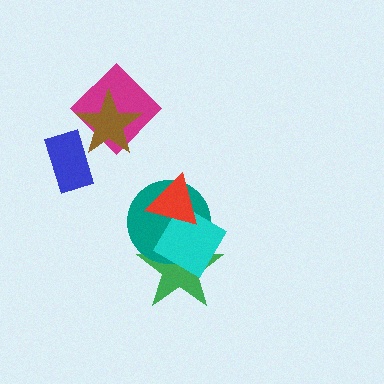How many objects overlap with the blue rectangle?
1 object overlaps with the blue rectangle.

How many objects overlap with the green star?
3 objects overlap with the green star.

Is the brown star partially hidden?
No, no other shape covers it.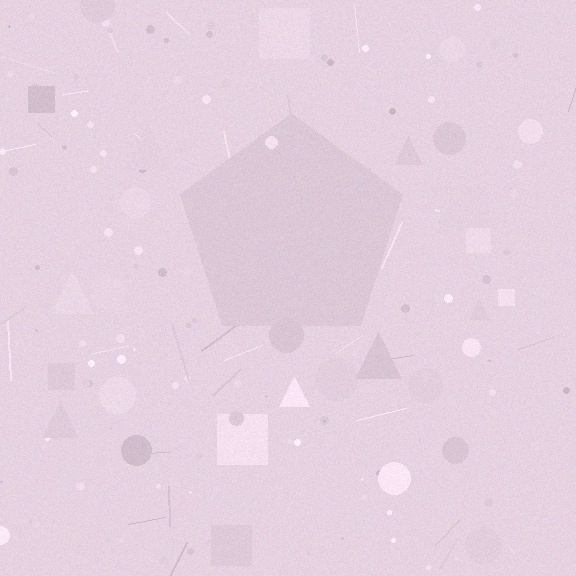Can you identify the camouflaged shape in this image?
The camouflaged shape is a pentagon.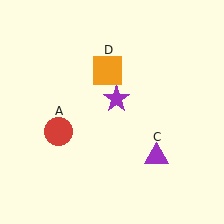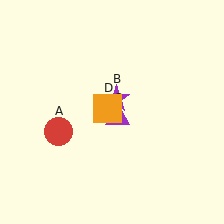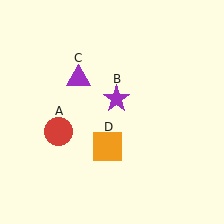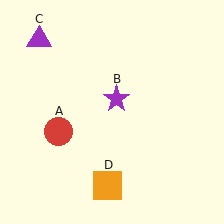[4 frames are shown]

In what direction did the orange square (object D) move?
The orange square (object D) moved down.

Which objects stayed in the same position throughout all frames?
Red circle (object A) and purple star (object B) remained stationary.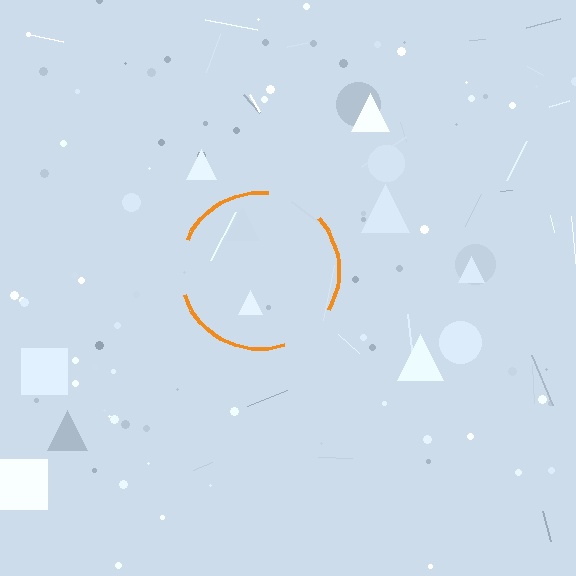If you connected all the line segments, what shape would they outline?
They would outline a circle.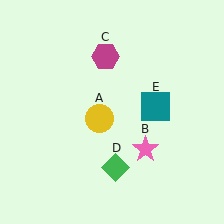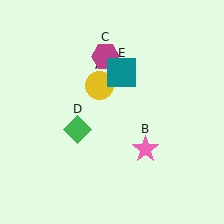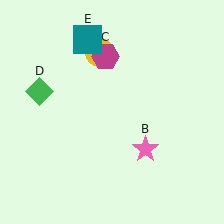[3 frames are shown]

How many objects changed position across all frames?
3 objects changed position: yellow circle (object A), green diamond (object D), teal square (object E).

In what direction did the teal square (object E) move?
The teal square (object E) moved up and to the left.